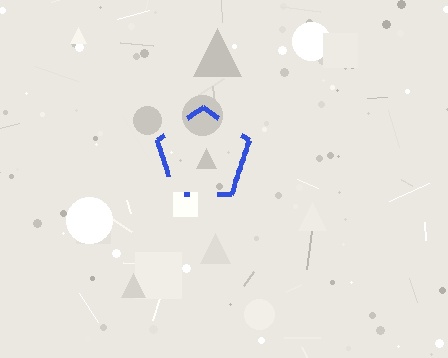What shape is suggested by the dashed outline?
The dashed outline suggests a pentagon.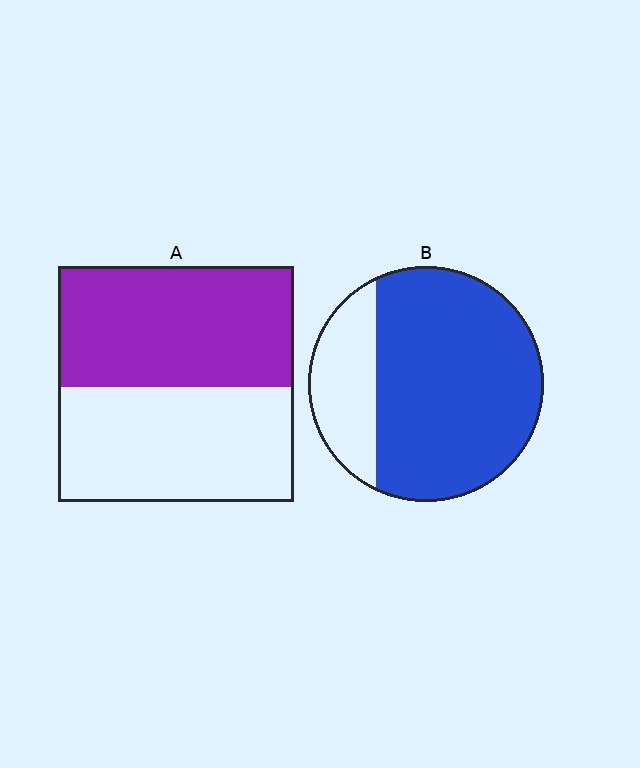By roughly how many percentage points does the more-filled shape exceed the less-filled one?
By roughly 25 percentage points (B over A).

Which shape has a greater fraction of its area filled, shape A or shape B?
Shape B.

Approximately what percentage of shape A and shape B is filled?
A is approximately 50% and B is approximately 75%.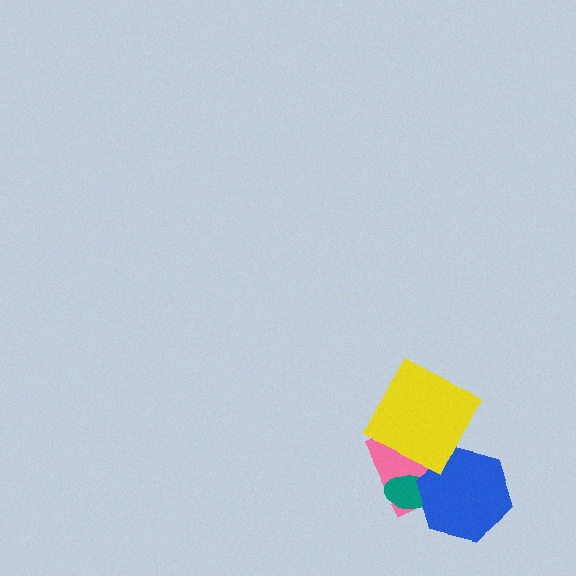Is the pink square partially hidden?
Yes, it is partially covered by another shape.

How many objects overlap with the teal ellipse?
2 objects overlap with the teal ellipse.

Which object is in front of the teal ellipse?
The blue hexagon is in front of the teal ellipse.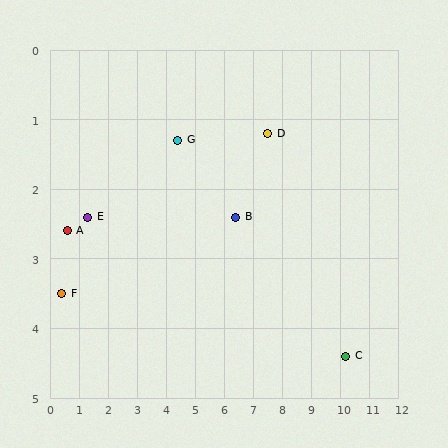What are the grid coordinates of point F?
Point F is at approximately (0.4, 3.5).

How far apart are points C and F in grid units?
Points C and F are about 9.8 grid units apart.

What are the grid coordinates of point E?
Point E is at approximately (1.3, 2.4).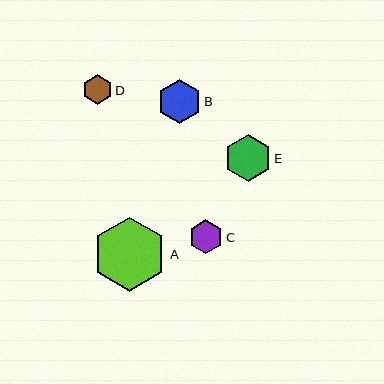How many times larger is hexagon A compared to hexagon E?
Hexagon A is approximately 1.6 times the size of hexagon E.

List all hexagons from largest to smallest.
From largest to smallest: A, E, B, C, D.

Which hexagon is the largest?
Hexagon A is the largest with a size of approximately 74 pixels.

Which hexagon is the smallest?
Hexagon D is the smallest with a size of approximately 30 pixels.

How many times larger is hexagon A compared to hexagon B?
Hexagon A is approximately 1.7 times the size of hexagon B.